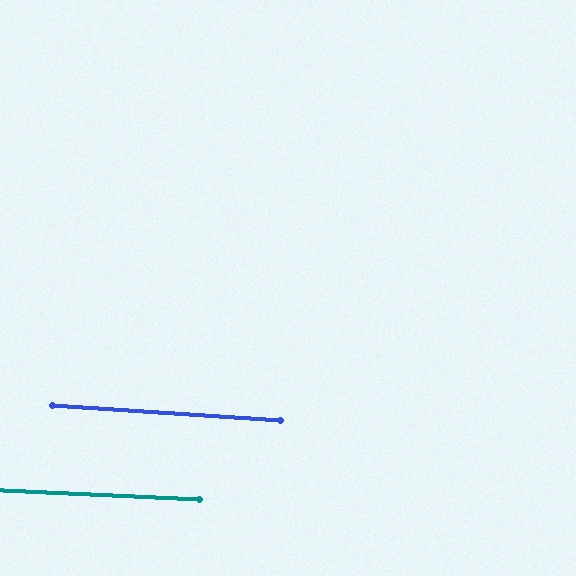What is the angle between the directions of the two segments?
Approximately 1 degree.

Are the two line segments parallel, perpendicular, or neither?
Parallel — their directions differ by only 1.3°.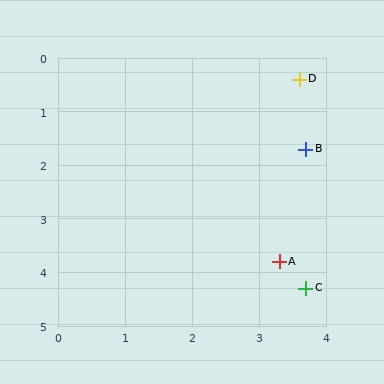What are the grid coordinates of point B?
Point B is at approximately (3.7, 1.7).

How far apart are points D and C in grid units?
Points D and C are about 3.9 grid units apart.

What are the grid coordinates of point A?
Point A is at approximately (3.3, 3.8).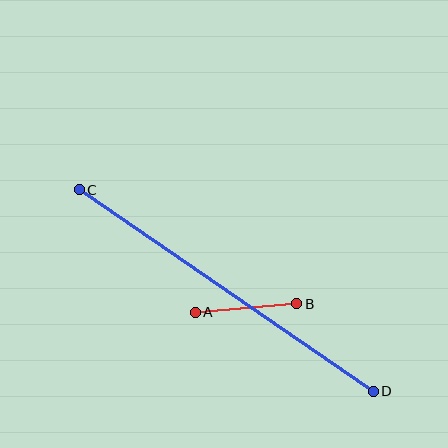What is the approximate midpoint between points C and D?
The midpoint is at approximately (226, 291) pixels.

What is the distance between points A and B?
The distance is approximately 102 pixels.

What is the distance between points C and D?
The distance is approximately 357 pixels.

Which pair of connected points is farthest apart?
Points C and D are farthest apart.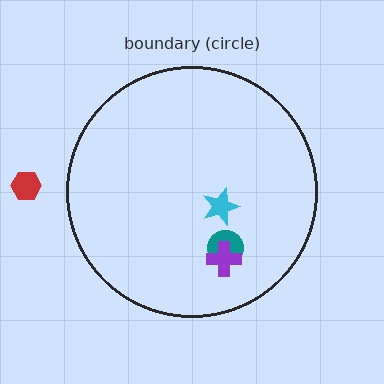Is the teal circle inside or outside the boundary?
Inside.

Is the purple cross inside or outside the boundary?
Inside.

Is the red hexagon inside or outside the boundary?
Outside.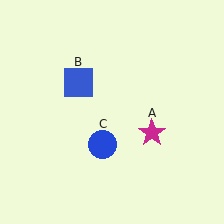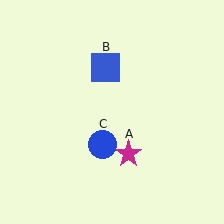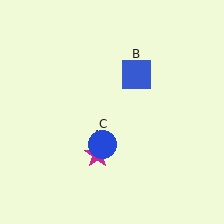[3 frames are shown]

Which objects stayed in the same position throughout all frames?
Blue circle (object C) remained stationary.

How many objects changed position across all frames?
2 objects changed position: magenta star (object A), blue square (object B).